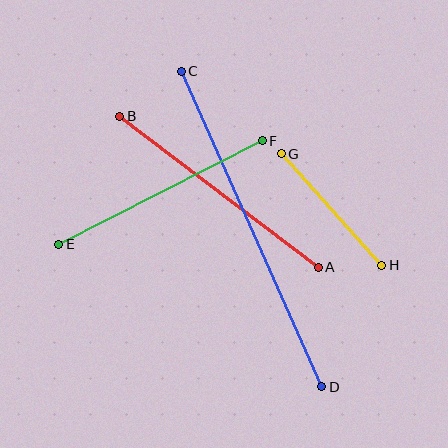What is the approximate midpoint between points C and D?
The midpoint is at approximately (251, 229) pixels.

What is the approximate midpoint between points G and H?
The midpoint is at approximately (332, 210) pixels.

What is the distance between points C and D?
The distance is approximately 345 pixels.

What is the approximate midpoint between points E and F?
The midpoint is at approximately (161, 192) pixels.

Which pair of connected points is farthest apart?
Points C and D are farthest apart.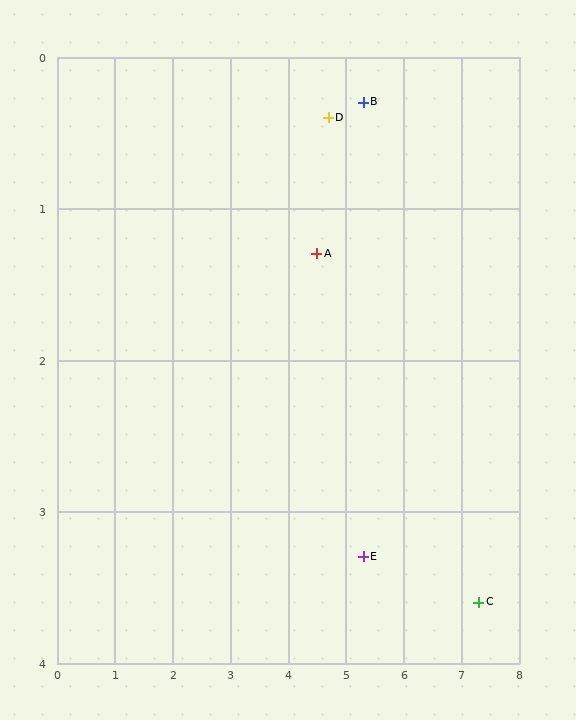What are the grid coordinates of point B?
Point B is at approximately (5.3, 0.3).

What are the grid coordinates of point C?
Point C is at approximately (7.3, 3.6).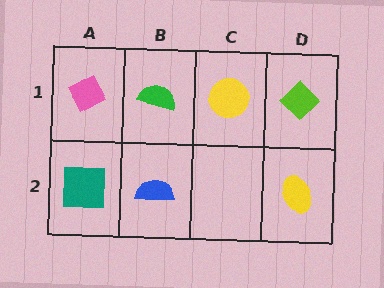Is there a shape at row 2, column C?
No, that cell is empty.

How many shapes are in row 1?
4 shapes.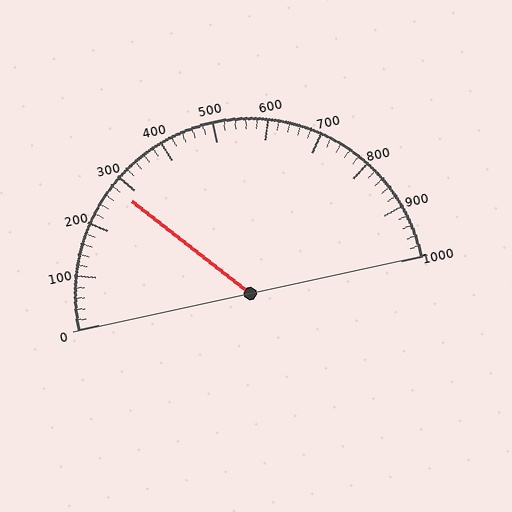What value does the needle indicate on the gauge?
The needle indicates approximately 280.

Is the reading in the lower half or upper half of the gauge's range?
The reading is in the lower half of the range (0 to 1000).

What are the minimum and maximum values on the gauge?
The gauge ranges from 0 to 1000.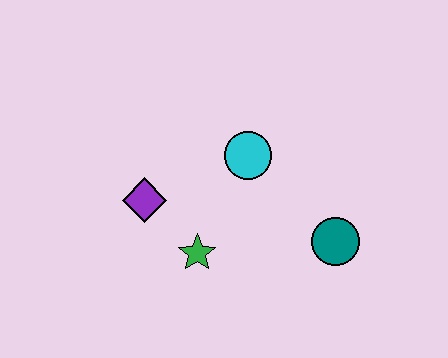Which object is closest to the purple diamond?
The green star is closest to the purple diamond.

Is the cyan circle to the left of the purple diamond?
No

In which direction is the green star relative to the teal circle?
The green star is to the left of the teal circle.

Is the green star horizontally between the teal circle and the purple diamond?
Yes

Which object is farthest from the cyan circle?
The teal circle is farthest from the cyan circle.